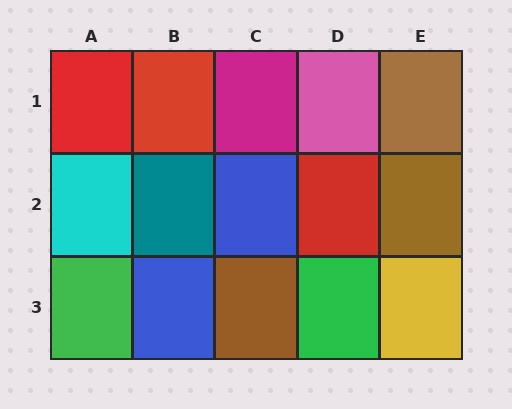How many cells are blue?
2 cells are blue.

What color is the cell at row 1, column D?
Pink.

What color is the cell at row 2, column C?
Blue.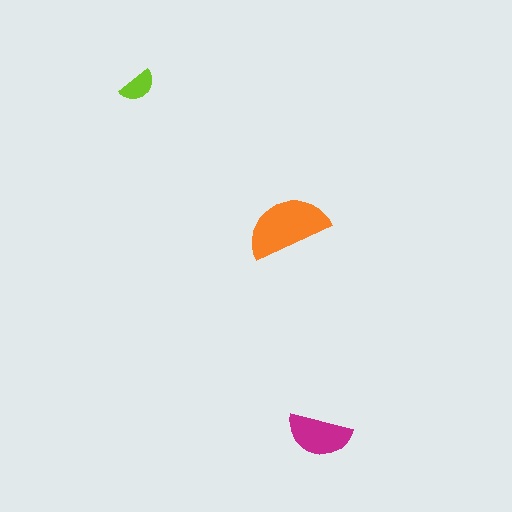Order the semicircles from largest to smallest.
the orange one, the magenta one, the lime one.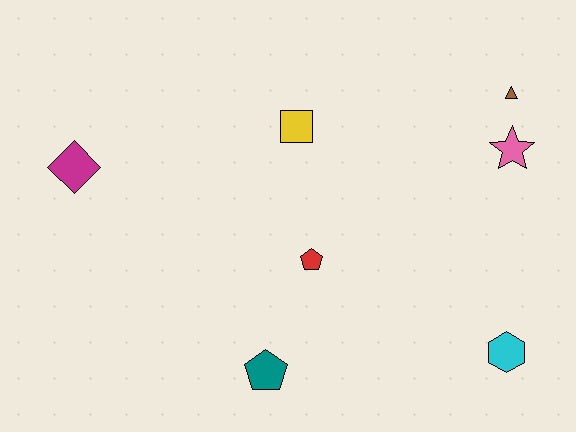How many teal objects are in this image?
There is 1 teal object.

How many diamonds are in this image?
There is 1 diamond.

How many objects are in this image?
There are 7 objects.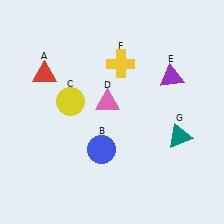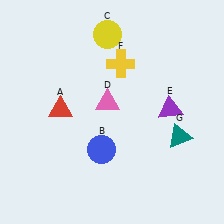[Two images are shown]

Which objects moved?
The objects that moved are: the red triangle (A), the yellow circle (C), the purple triangle (E).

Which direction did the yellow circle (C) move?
The yellow circle (C) moved up.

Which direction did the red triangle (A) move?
The red triangle (A) moved down.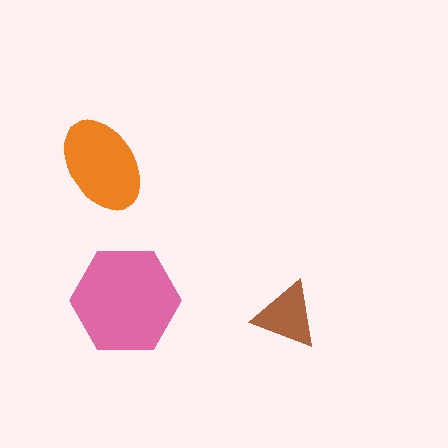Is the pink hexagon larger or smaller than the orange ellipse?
Larger.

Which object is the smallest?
The brown triangle.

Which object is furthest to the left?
The orange ellipse is leftmost.